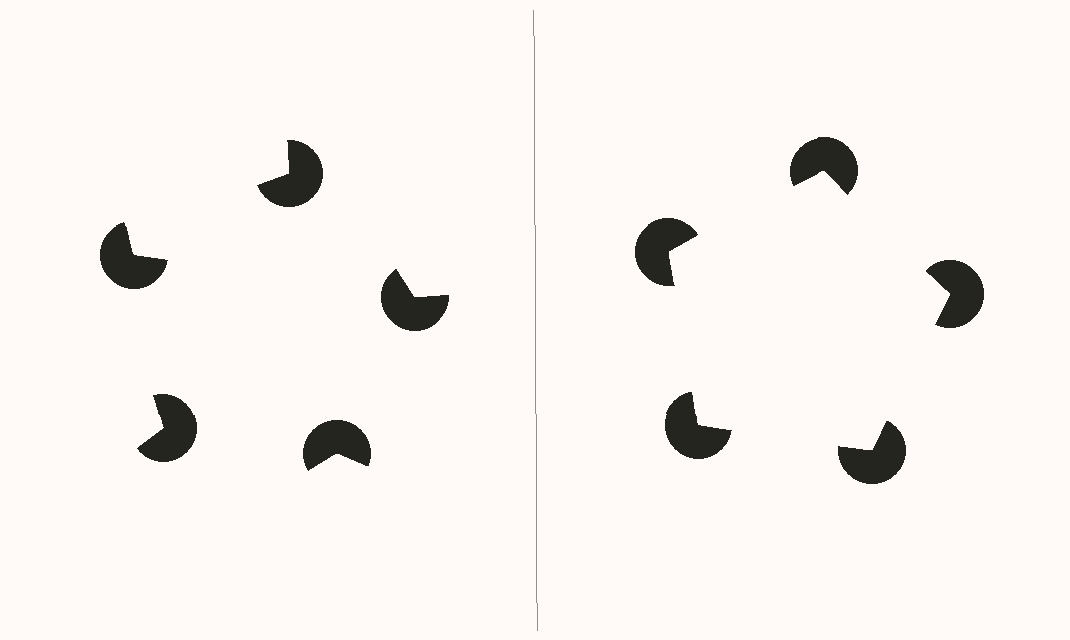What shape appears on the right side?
An illusory pentagon.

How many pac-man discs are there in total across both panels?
10 — 5 on each side.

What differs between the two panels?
The pac-man discs are positioned identically on both sides; only the wedge orientations differ. On the right they align to a pentagon; on the left they are misaligned.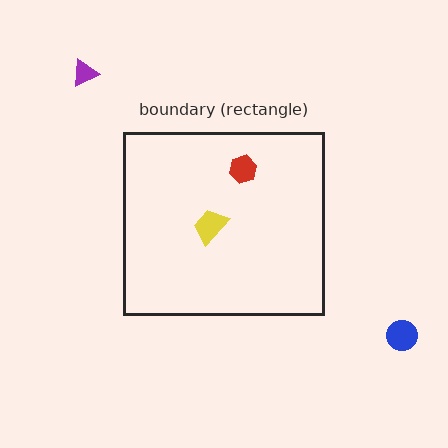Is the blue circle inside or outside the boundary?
Outside.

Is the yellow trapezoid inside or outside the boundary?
Inside.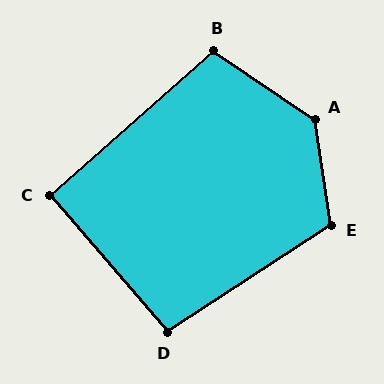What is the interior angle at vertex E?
Approximately 115 degrees (obtuse).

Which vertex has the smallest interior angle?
C, at approximately 91 degrees.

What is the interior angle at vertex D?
Approximately 98 degrees (obtuse).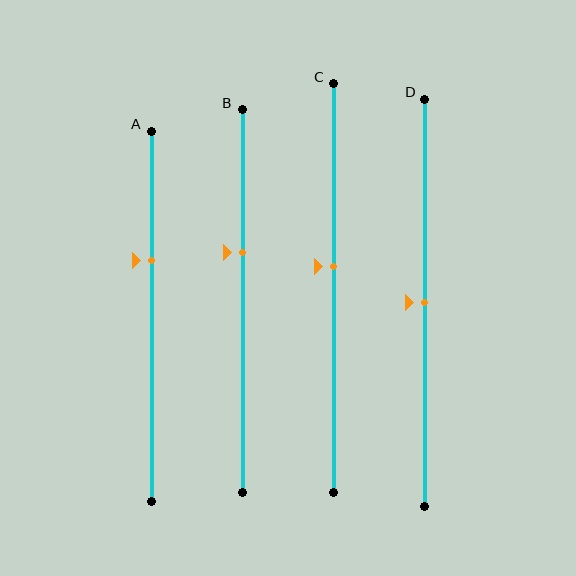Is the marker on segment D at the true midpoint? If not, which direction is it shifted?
Yes, the marker on segment D is at the true midpoint.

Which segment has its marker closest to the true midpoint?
Segment D has its marker closest to the true midpoint.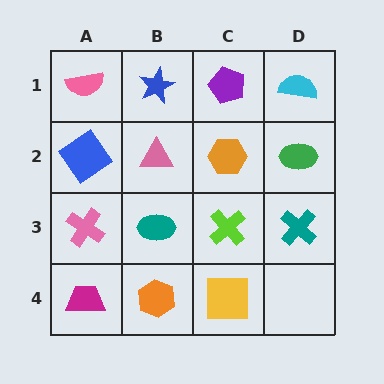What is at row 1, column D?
A cyan semicircle.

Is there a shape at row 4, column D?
No, that cell is empty.